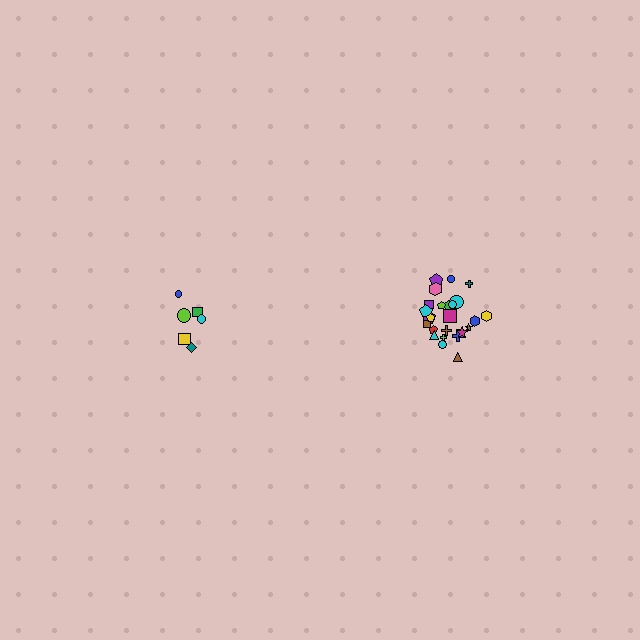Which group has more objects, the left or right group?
The right group.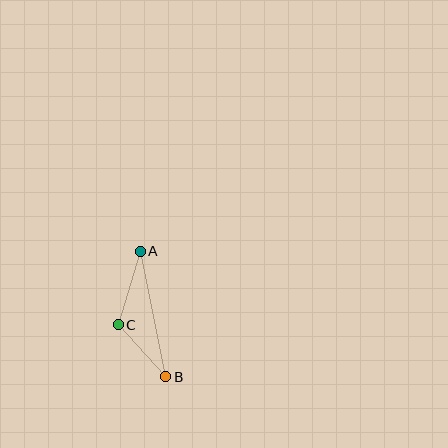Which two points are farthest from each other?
Points A and B are farthest from each other.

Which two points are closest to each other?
Points B and C are closest to each other.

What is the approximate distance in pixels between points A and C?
The distance between A and C is approximately 77 pixels.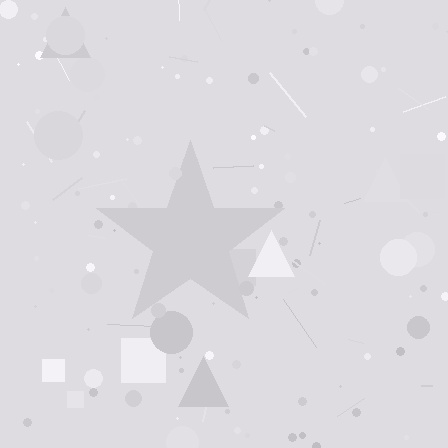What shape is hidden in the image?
A star is hidden in the image.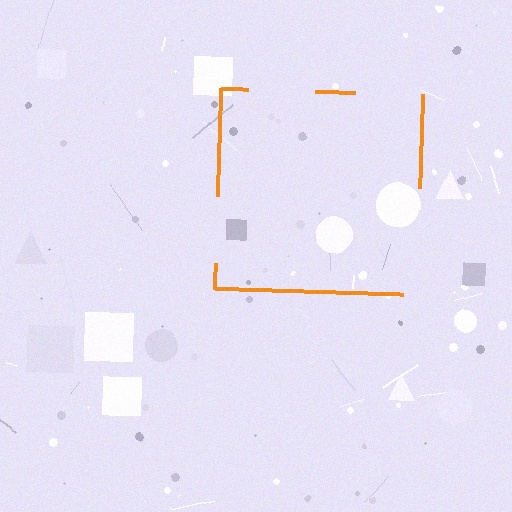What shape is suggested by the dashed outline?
The dashed outline suggests a square.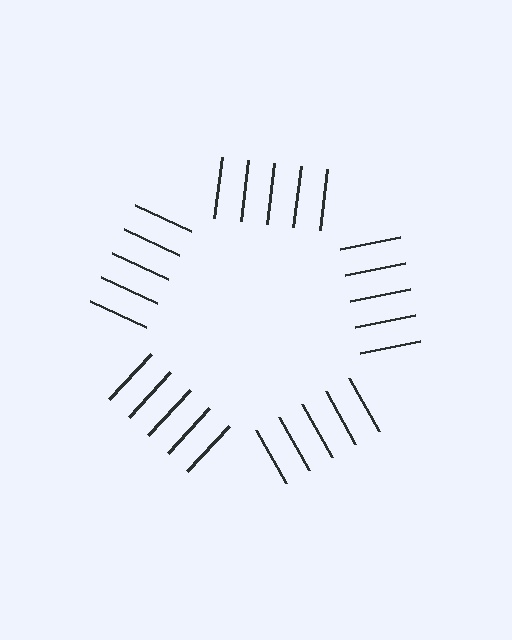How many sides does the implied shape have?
5 sides — the line-ends trace a pentagon.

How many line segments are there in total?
25 — 5 along each of the 5 edges.